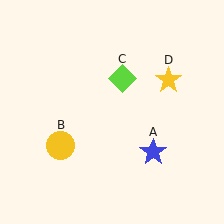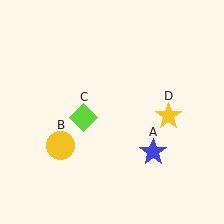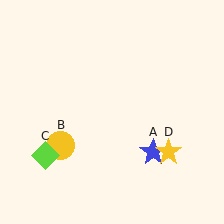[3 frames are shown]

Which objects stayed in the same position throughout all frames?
Blue star (object A) and yellow circle (object B) remained stationary.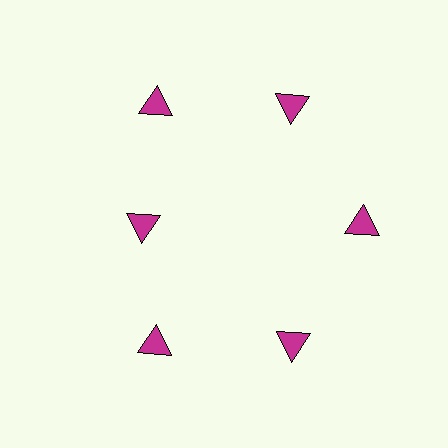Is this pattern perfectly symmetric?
No. The 6 magenta triangles are arranged in a ring, but one element near the 9 o'clock position is pulled inward toward the center, breaking the 6-fold rotational symmetry.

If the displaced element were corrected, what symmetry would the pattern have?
It would have 6-fold rotational symmetry — the pattern would map onto itself every 60 degrees.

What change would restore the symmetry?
The symmetry would be restored by moving it outward, back onto the ring so that all 6 triangles sit at equal angles and equal distance from the center.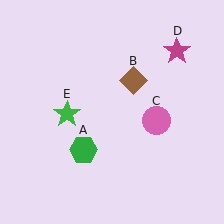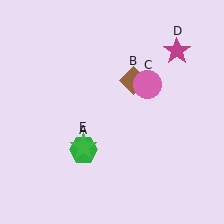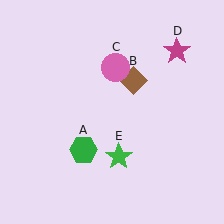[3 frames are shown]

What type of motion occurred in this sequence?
The pink circle (object C), green star (object E) rotated counterclockwise around the center of the scene.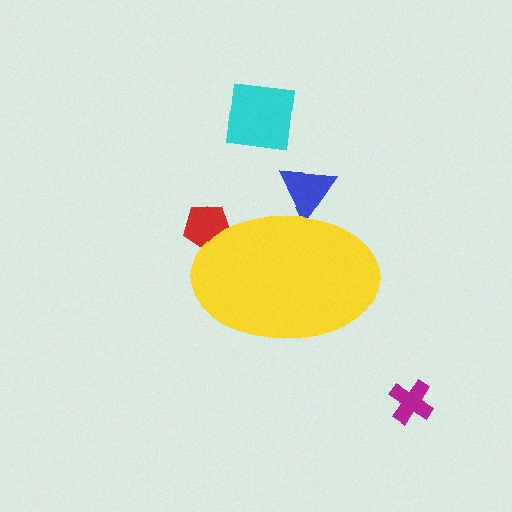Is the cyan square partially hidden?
No, the cyan square is fully visible.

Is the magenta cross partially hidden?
No, the magenta cross is fully visible.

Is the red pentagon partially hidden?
Yes, the red pentagon is partially hidden behind the yellow ellipse.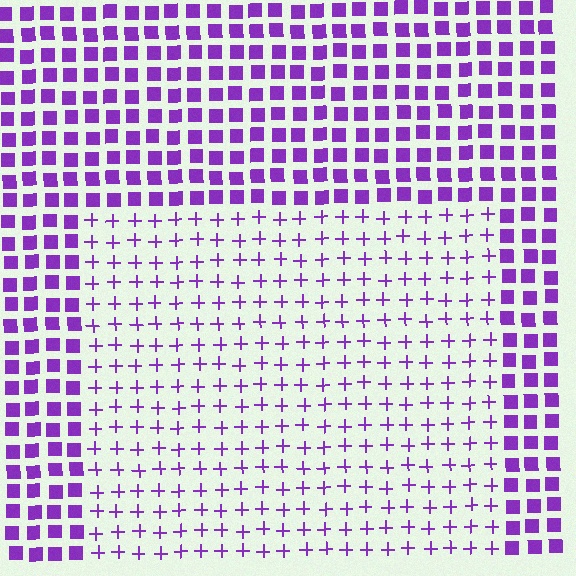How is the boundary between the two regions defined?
The boundary is defined by a change in element shape: plus signs inside vs. squares outside. All elements share the same color and spacing.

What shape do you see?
I see a rectangle.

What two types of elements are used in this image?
The image uses plus signs inside the rectangle region and squares outside it.